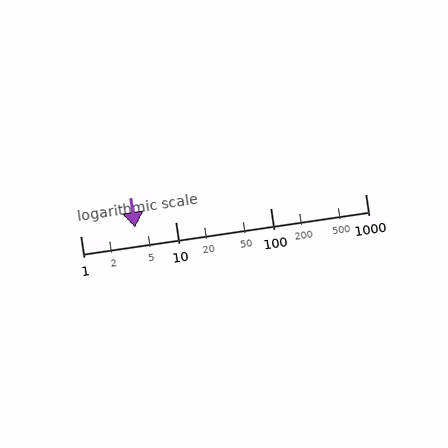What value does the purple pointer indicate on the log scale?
The pointer indicates approximately 3.8.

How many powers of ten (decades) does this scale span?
The scale spans 3 decades, from 1 to 1000.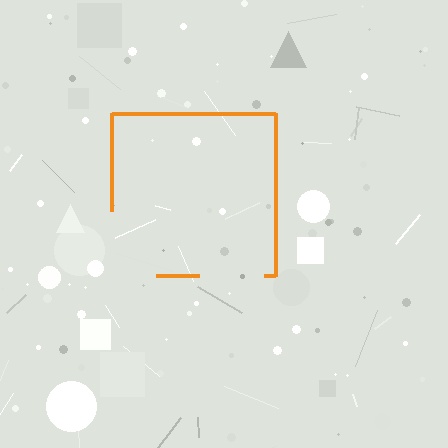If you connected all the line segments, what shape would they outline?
They would outline a square.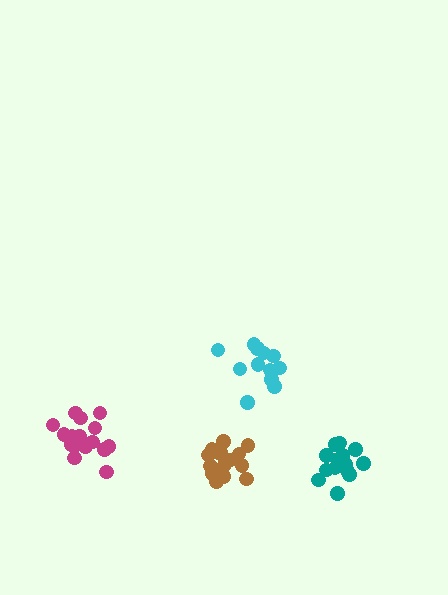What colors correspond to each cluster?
The clusters are colored: cyan, magenta, teal, brown.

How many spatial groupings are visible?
There are 4 spatial groupings.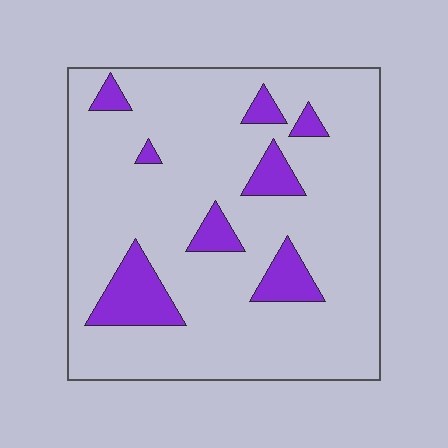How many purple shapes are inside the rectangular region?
8.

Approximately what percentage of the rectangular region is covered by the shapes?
Approximately 15%.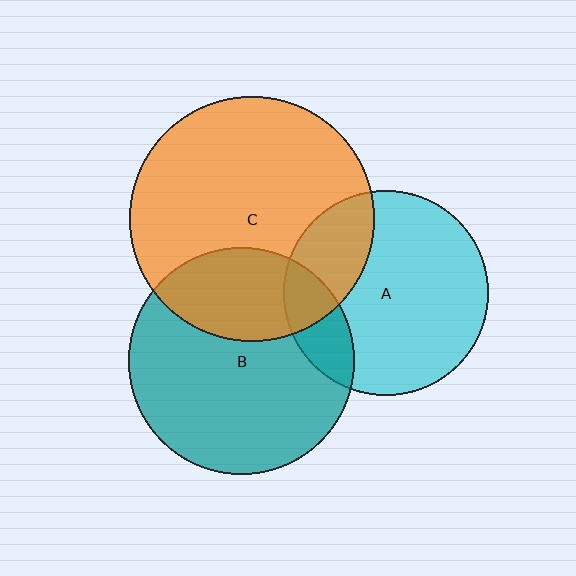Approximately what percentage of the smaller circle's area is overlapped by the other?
Approximately 25%.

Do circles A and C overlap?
Yes.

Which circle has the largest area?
Circle C (orange).